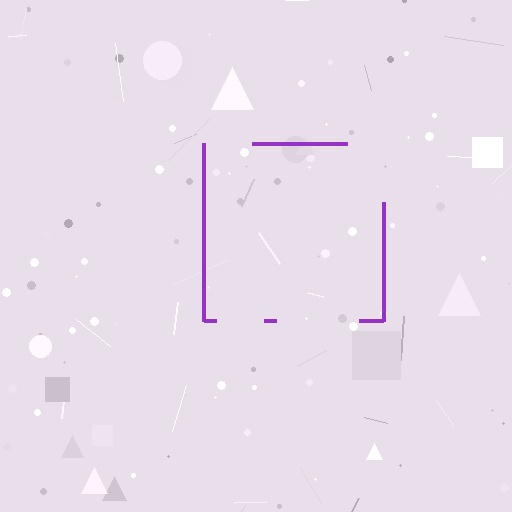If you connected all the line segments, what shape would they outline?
They would outline a square.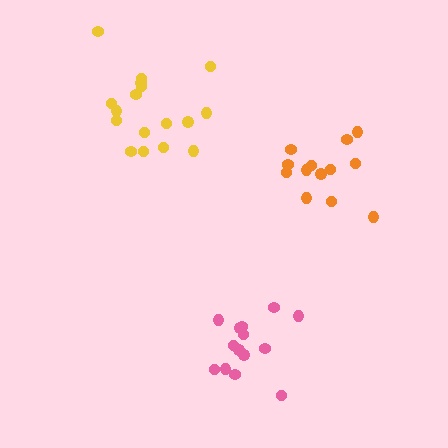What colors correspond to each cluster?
The clusters are colored: orange, yellow, pink.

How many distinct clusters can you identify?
There are 3 distinct clusters.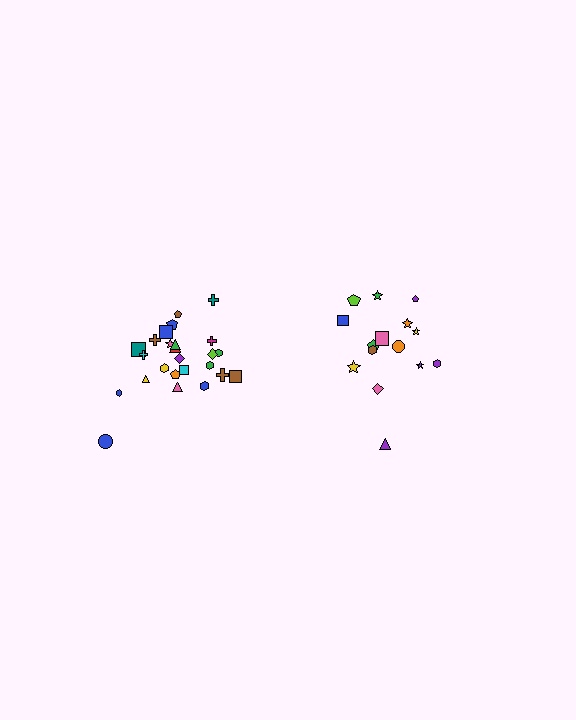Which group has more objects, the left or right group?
The left group.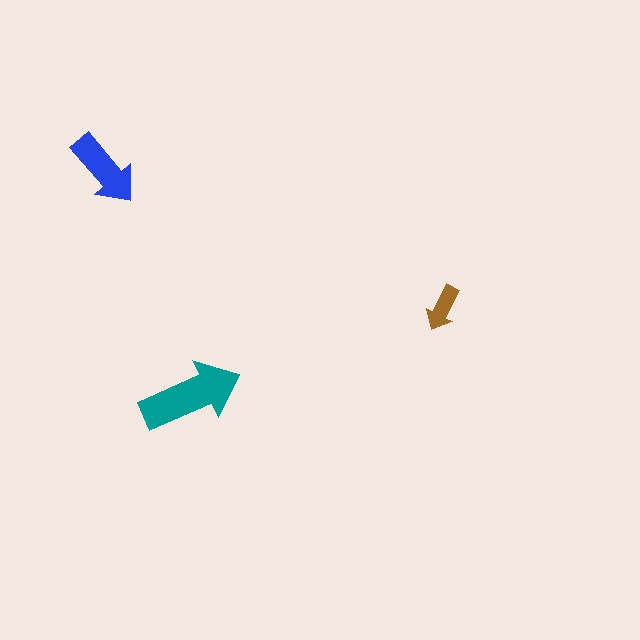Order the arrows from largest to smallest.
the teal one, the blue one, the brown one.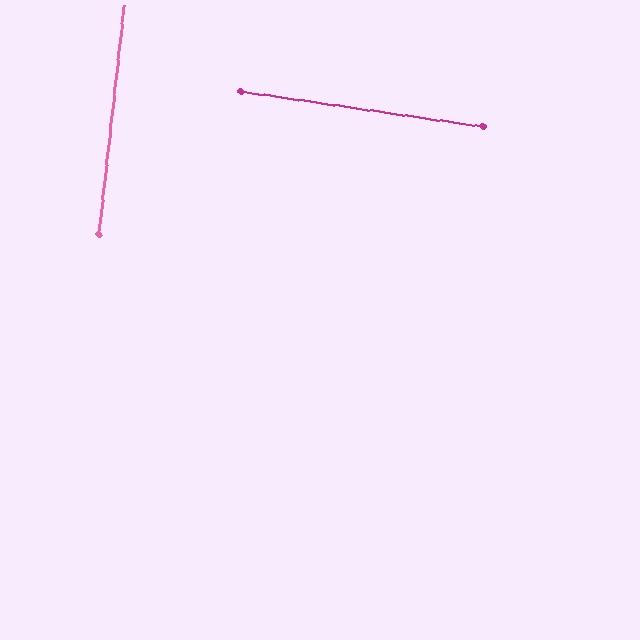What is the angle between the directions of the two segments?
Approximately 88 degrees.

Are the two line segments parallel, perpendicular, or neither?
Perpendicular — they meet at approximately 88°.